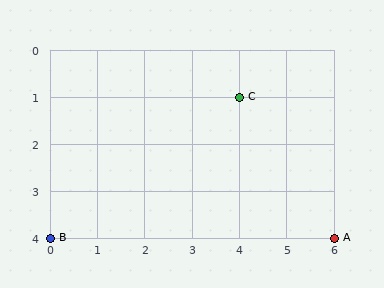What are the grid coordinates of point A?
Point A is at grid coordinates (6, 4).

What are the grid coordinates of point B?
Point B is at grid coordinates (0, 4).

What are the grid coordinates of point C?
Point C is at grid coordinates (4, 1).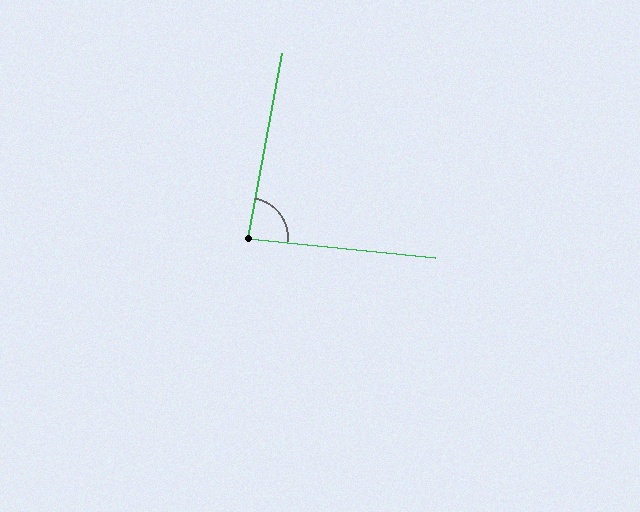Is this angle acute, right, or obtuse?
It is approximately a right angle.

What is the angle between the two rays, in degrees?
Approximately 85 degrees.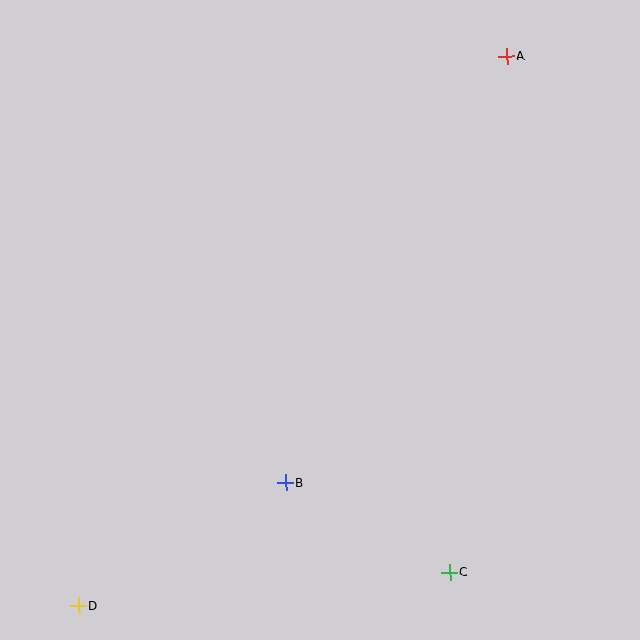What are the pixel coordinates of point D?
Point D is at (79, 606).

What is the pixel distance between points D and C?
The distance between D and C is 372 pixels.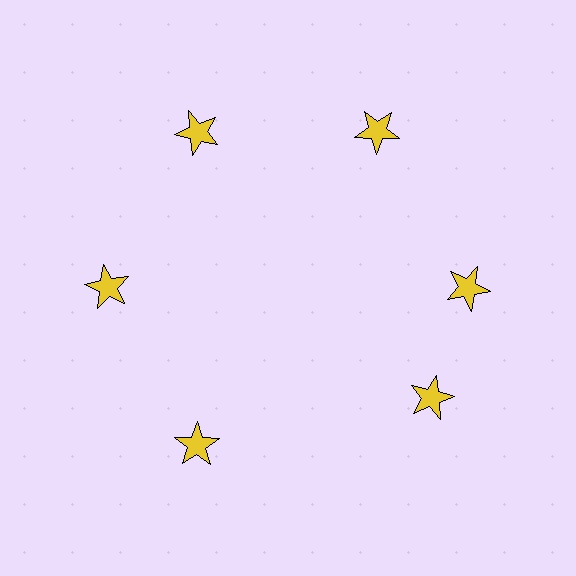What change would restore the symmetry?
The symmetry would be restored by rotating it back into even spacing with its neighbors so that all 6 stars sit at equal angles and equal distance from the center.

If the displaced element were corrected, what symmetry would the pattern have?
It would have 6-fold rotational symmetry — the pattern would map onto itself every 60 degrees.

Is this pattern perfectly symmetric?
No. The 6 yellow stars are arranged in a ring, but one element near the 5 o'clock position is rotated out of alignment along the ring, breaking the 6-fold rotational symmetry.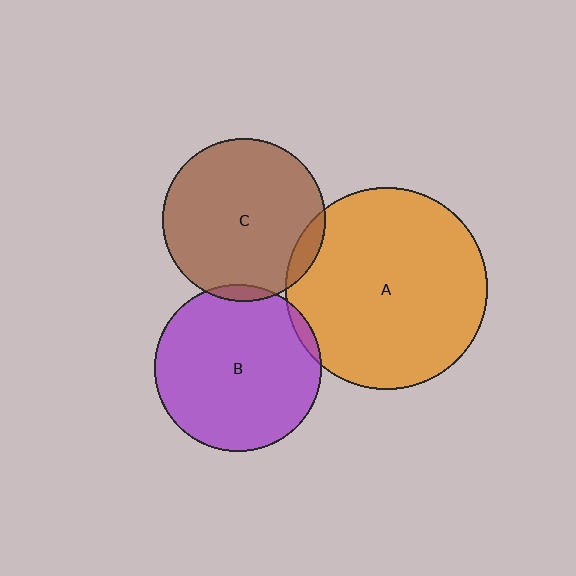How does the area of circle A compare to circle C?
Approximately 1.5 times.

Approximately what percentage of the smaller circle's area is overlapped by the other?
Approximately 5%.